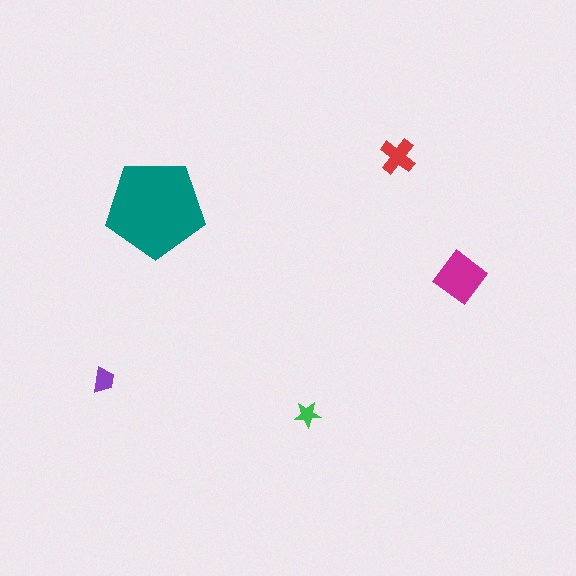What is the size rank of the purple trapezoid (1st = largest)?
4th.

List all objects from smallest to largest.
The green star, the purple trapezoid, the red cross, the magenta diamond, the teal pentagon.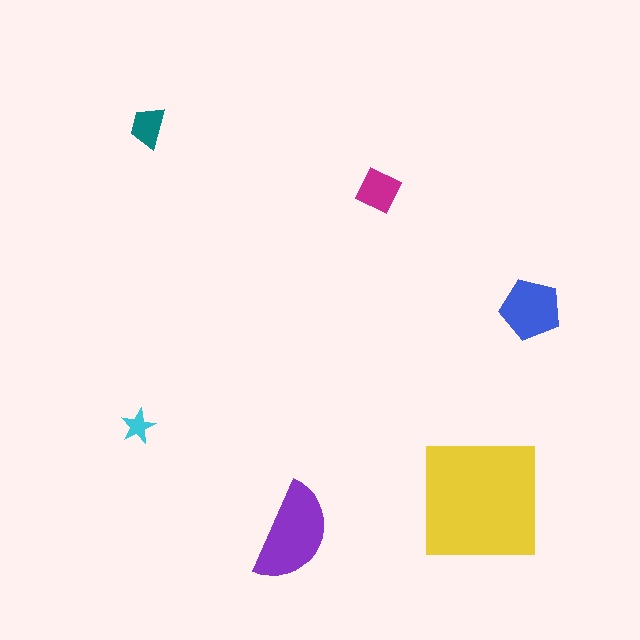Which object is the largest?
The yellow square.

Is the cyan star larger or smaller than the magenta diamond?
Smaller.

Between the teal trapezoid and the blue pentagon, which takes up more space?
The blue pentagon.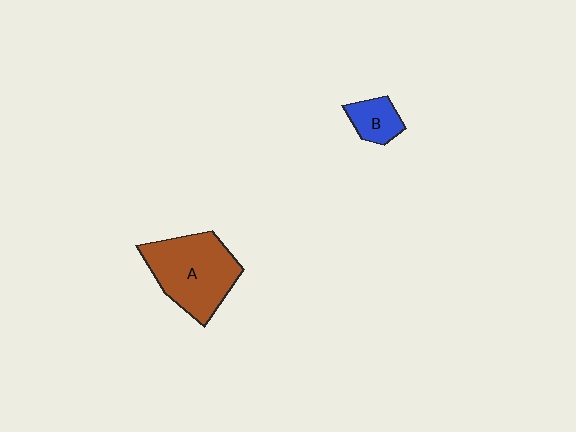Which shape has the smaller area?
Shape B (blue).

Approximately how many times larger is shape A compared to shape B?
Approximately 2.9 times.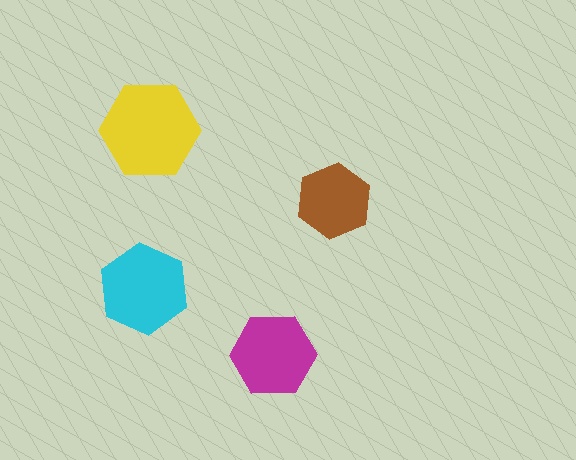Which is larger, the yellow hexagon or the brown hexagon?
The yellow one.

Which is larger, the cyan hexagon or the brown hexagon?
The cyan one.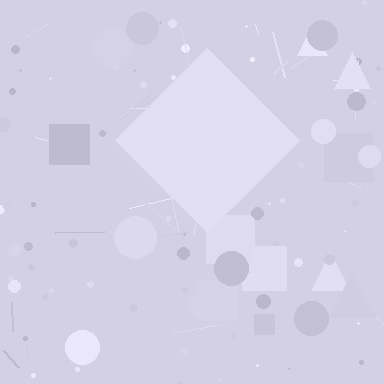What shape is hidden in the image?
A diamond is hidden in the image.